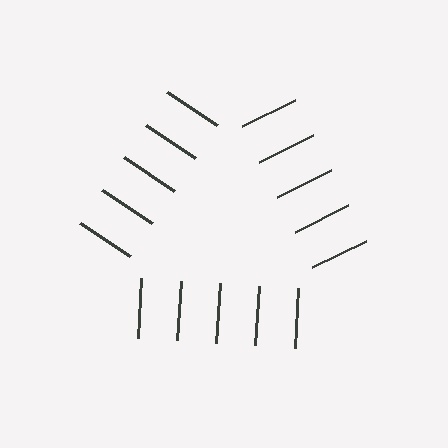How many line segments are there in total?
15 — 5 along each of the 3 edges.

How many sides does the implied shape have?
3 sides — the line-ends trace a triangle.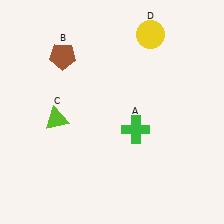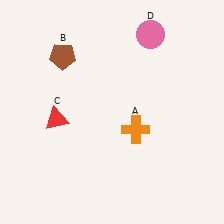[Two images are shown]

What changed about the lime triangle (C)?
In Image 1, C is lime. In Image 2, it changed to red.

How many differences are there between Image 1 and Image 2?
There are 3 differences between the two images.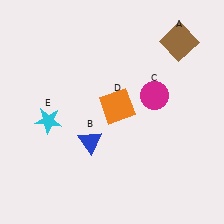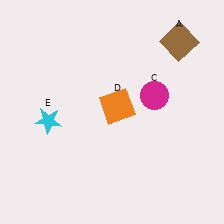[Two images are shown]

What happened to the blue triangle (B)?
The blue triangle (B) was removed in Image 2. It was in the bottom-left area of Image 1.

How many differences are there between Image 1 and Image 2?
There is 1 difference between the two images.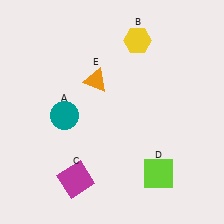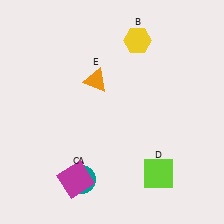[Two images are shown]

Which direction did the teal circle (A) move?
The teal circle (A) moved down.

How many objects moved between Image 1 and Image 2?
1 object moved between the two images.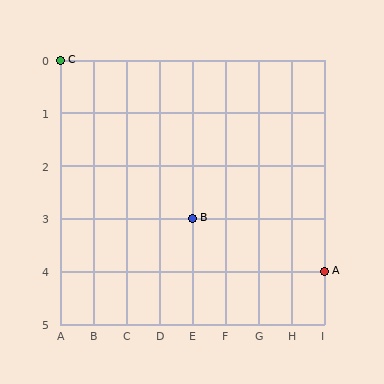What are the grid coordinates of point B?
Point B is at grid coordinates (E, 3).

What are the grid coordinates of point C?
Point C is at grid coordinates (A, 0).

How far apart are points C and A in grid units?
Points C and A are 8 columns and 4 rows apart (about 8.9 grid units diagonally).